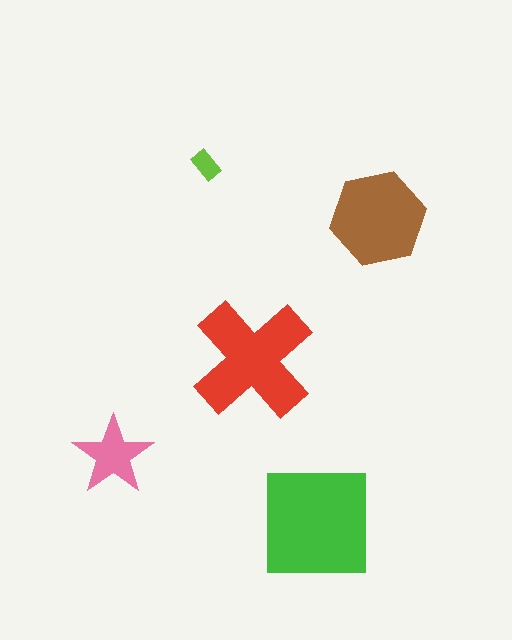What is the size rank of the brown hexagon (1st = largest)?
3rd.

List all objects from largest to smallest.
The green square, the red cross, the brown hexagon, the pink star, the lime rectangle.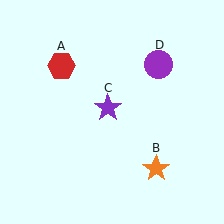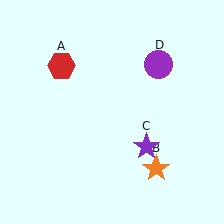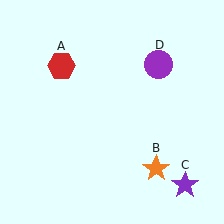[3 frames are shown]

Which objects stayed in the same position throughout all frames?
Red hexagon (object A) and orange star (object B) and purple circle (object D) remained stationary.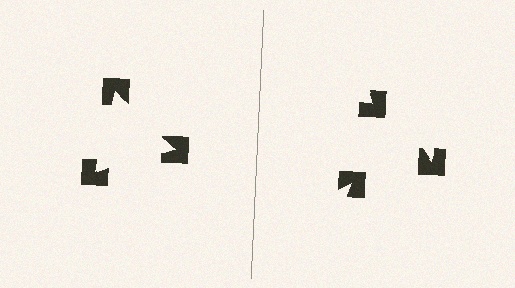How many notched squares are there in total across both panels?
6 — 3 on each side.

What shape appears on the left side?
An illusory triangle.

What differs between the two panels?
The notched squares are positioned identically on both sides; only the wedge orientations differ. On the left they align to a triangle; on the right they are misaligned.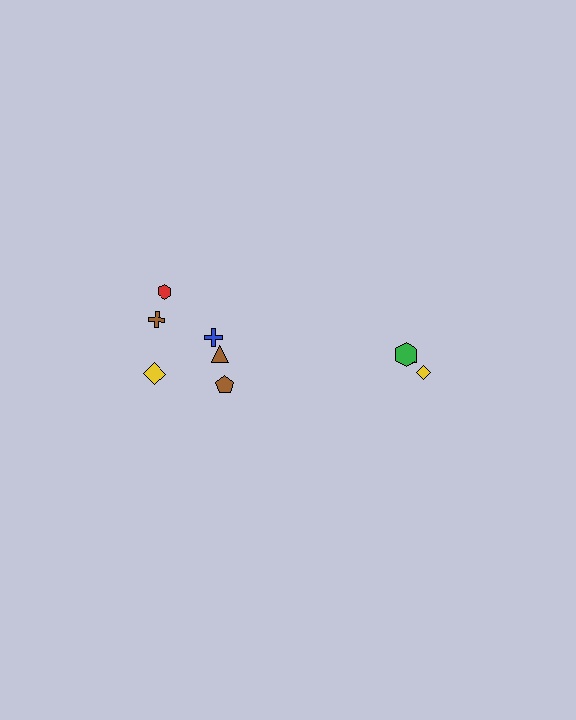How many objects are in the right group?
There are 3 objects.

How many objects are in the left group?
There are 6 objects.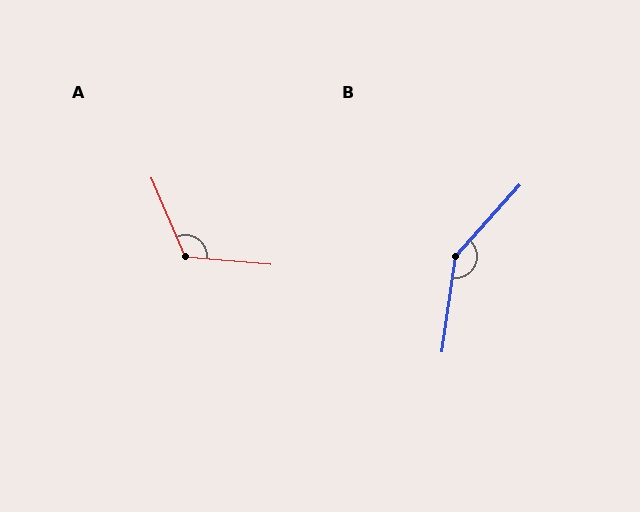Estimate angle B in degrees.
Approximately 146 degrees.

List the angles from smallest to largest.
A (118°), B (146°).